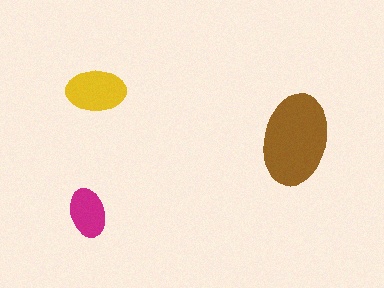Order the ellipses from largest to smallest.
the brown one, the yellow one, the magenta one.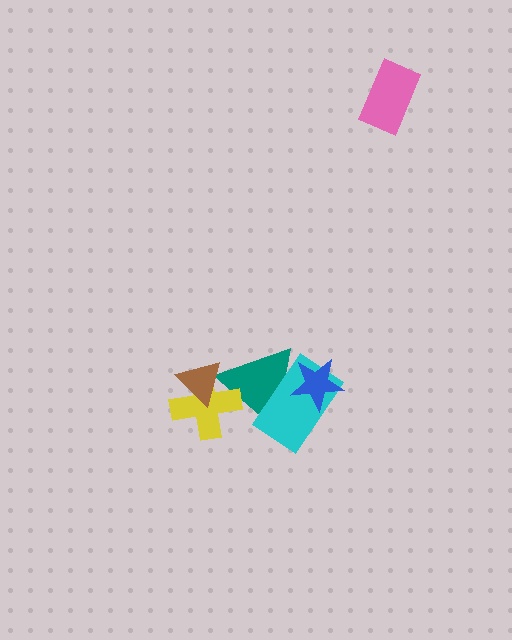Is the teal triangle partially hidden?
Yes, it is partially covered by another shape.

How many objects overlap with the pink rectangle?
0 objects overlap with the pink rectangle.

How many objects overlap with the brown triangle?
2 objects overlap with the brown triangle.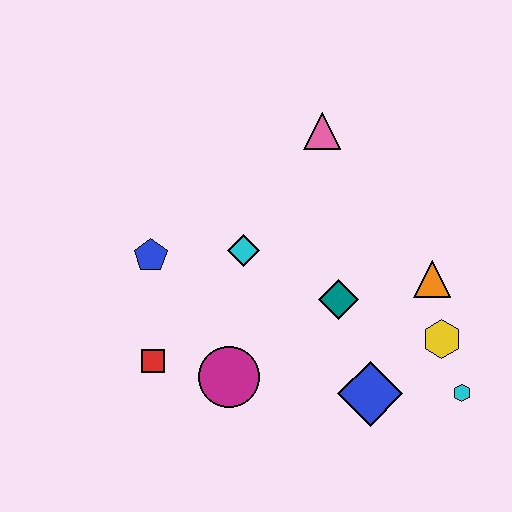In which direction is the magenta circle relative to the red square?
The magenta circle is to the right of the red square.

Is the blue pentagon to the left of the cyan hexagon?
Yes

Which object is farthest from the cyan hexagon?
The blue pentagon is farthest from the cyan hexagon.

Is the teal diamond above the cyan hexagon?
Yes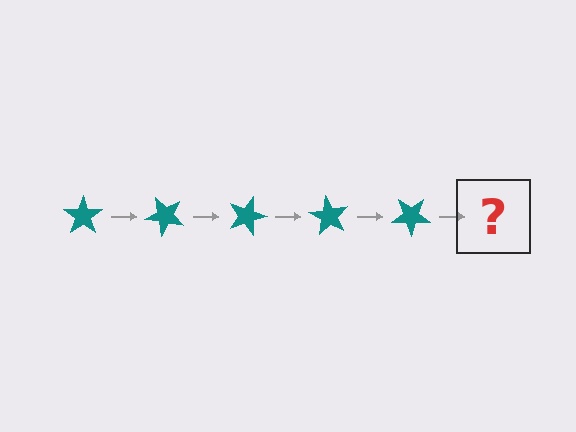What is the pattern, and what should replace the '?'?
The pattern is that the star rotates 45 degrees each step. The '?' should be a teal star rotated 225 degrees.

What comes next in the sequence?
The next element should be a teal star rotated 225 degrees.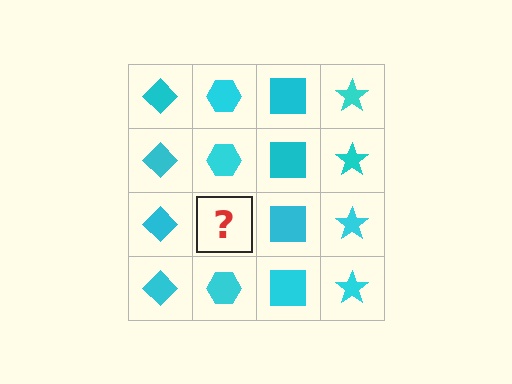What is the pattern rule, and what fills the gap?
The rule is that each column has a consistent shape. The gap should be filled with a cyan hexagon.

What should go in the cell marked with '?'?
The missing cell should contain a cyan hexagon.